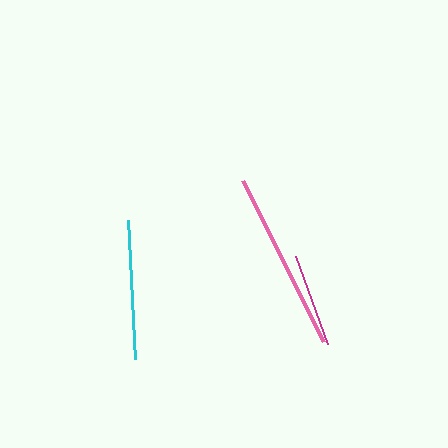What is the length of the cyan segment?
The cyan segment is approximately 139 pixels long.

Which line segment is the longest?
The pink line is the longest at approximately 180 pixels.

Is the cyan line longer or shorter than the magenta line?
The cyan line is longer than the magenta line.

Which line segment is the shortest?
The magenta line is the shortest at approximately 94 pixels.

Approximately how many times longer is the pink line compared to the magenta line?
The pink line is approximately 1.9 times the length of the magenta line.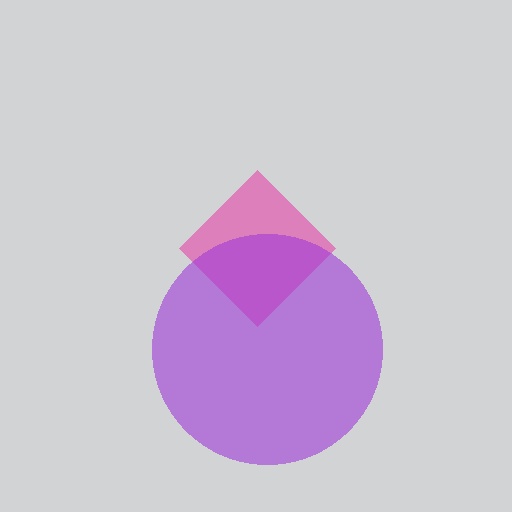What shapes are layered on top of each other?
The layered shapes are: a pink diamond, a purple circle.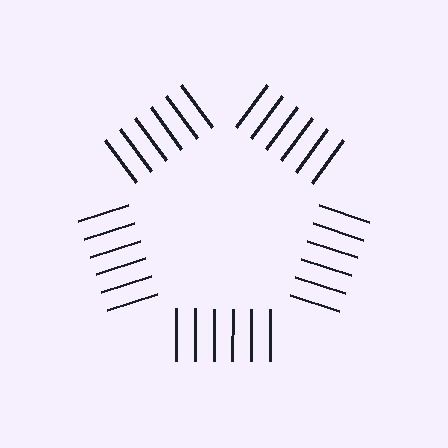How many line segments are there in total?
30 — 6 along each of the 5 edges.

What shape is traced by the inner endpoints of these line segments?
An illusory pentagon — the line segments terminate on its edges but no continuous stroke is drawn.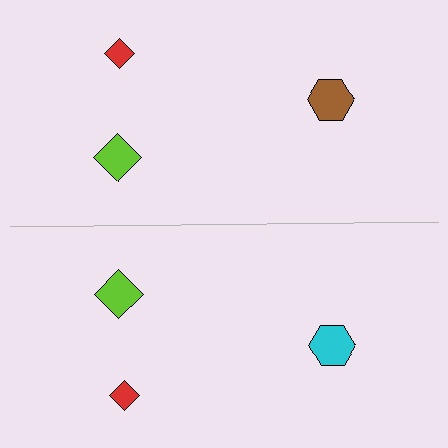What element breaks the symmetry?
The cyan hexagon on the bottom side breaks the symmetry — its mirror counterpart is brown.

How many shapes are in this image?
There are 6 shapes in this image.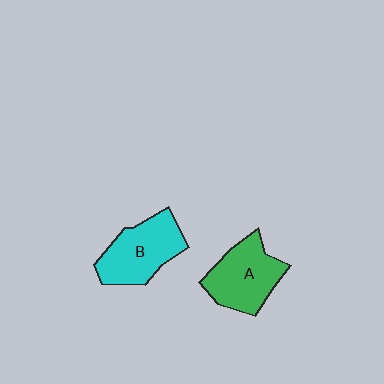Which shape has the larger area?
Shape B (cyan).